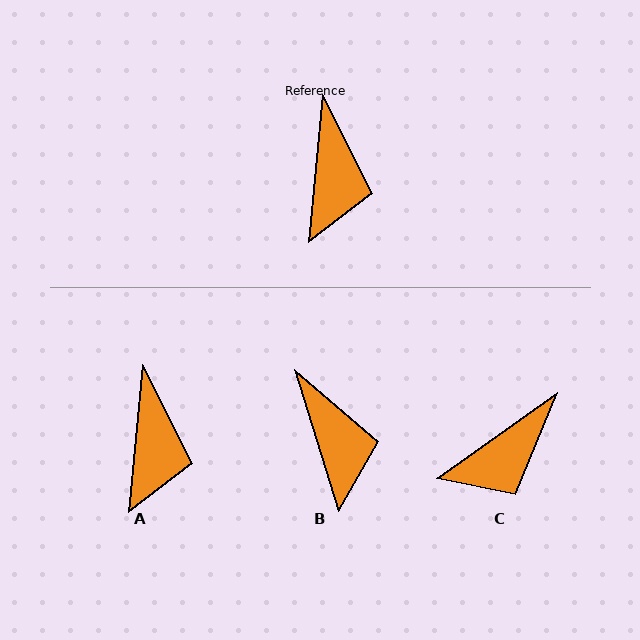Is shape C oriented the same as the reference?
No, it is off by about 50 degrees.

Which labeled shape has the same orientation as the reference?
A.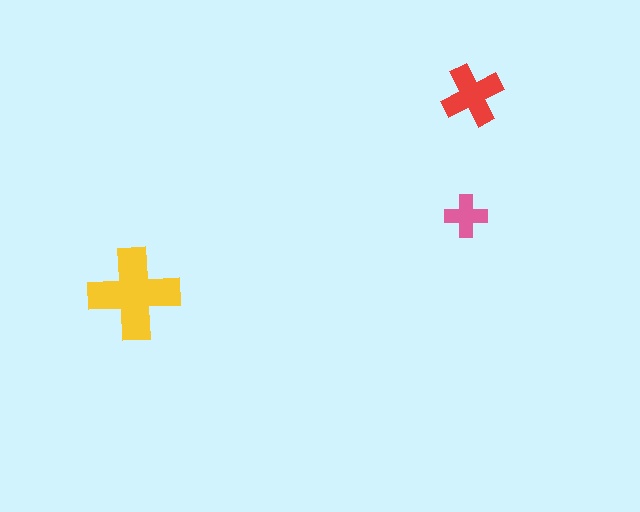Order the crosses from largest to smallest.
the yellow one, the red one, the pink one.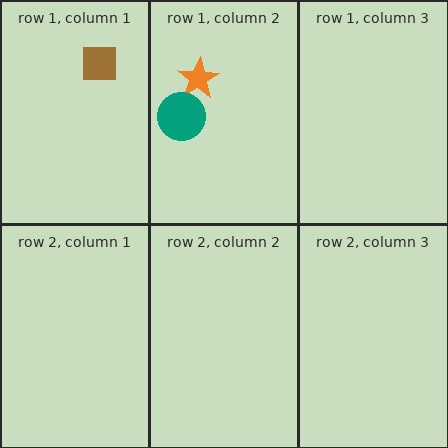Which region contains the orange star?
The row 1, column 2 region.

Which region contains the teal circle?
The row 1, column 2 region.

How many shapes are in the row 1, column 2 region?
2.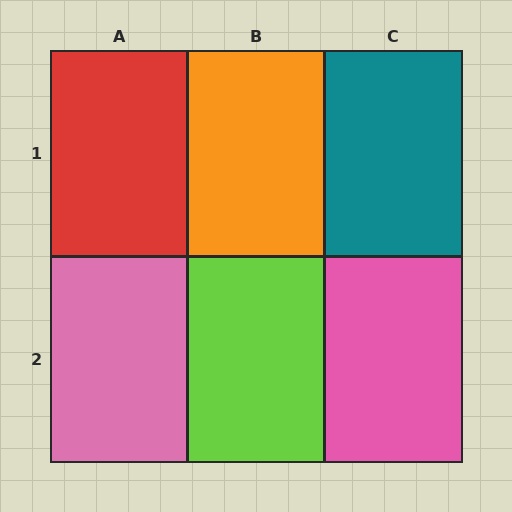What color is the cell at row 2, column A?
Pink.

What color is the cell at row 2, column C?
Pink.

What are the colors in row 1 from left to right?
Red, orange, teal.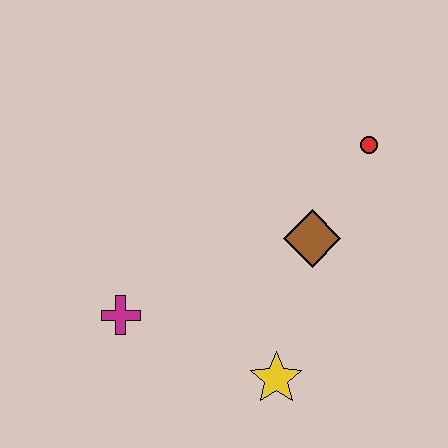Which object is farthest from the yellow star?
The red circle is farthest from the yellow star.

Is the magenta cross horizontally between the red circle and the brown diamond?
No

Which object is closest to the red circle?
The brown diamond is closest to the red circle.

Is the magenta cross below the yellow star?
No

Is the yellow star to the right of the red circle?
No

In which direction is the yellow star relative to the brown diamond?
The yellow star is below the brown diamond.